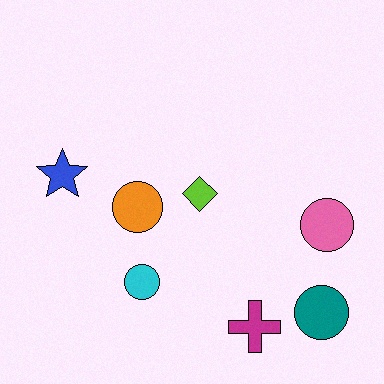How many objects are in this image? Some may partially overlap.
There are 7 objects.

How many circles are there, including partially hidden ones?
There are 4 circles.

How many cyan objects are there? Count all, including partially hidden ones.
There is 1 cyan object.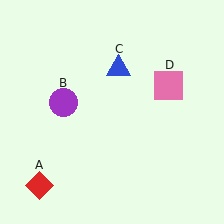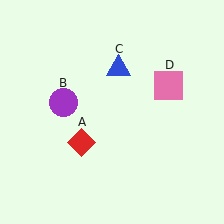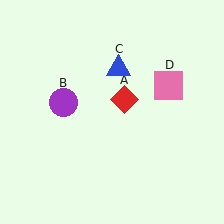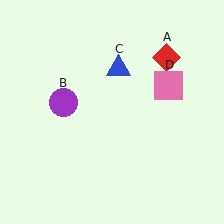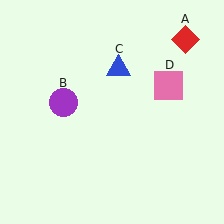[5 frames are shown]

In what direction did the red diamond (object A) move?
The red diamond (object A) moved up and to the right.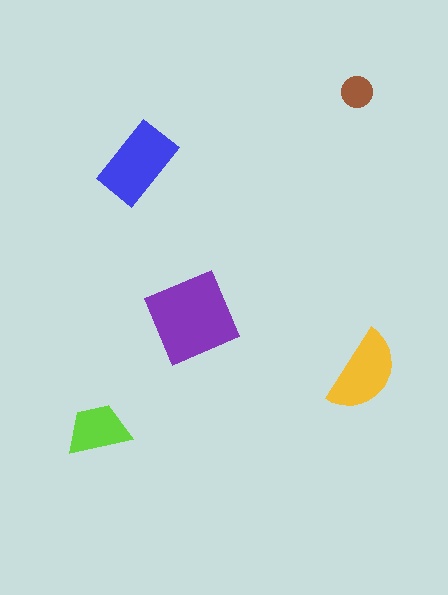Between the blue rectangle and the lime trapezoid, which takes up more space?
The blue rectangle.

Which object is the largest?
The purple square.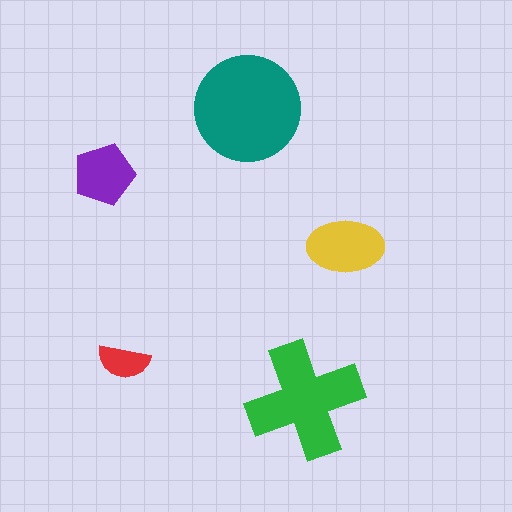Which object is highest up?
The teal circle is topmost.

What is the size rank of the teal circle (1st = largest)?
1st.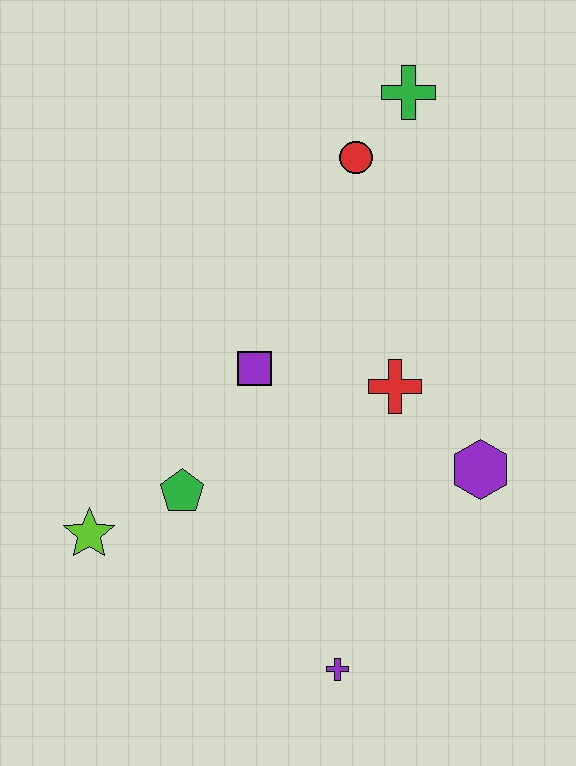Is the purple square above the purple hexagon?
Yes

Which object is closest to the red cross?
The purple hexagon is closest to the red cross.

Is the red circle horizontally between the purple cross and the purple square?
No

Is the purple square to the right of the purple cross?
No